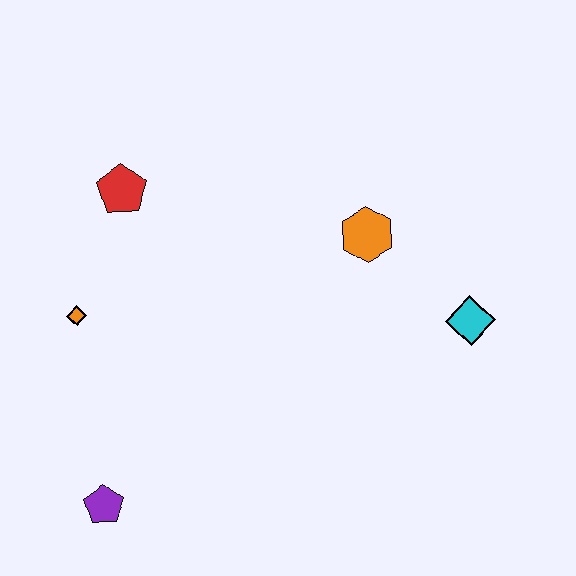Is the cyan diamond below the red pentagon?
Yes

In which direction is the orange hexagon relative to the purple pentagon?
The orange hexagon is to the right of the purple pentagon.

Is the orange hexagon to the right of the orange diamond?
Yes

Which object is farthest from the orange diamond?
The cyan diamond is farthest from the orange diamond.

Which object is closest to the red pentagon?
The orange diamond is closest to the red pentagon.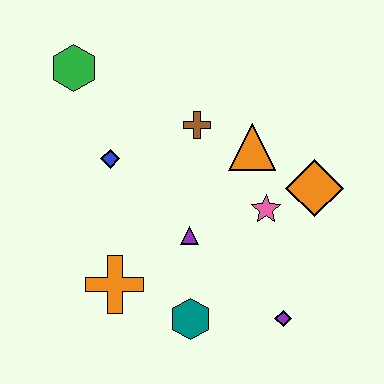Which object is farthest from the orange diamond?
The green hexagon is farthest from the orange diamond.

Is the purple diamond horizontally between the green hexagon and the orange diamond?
Yes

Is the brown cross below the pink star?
No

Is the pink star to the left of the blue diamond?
No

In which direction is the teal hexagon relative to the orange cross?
The teal hexagon is to the right of the orange cross.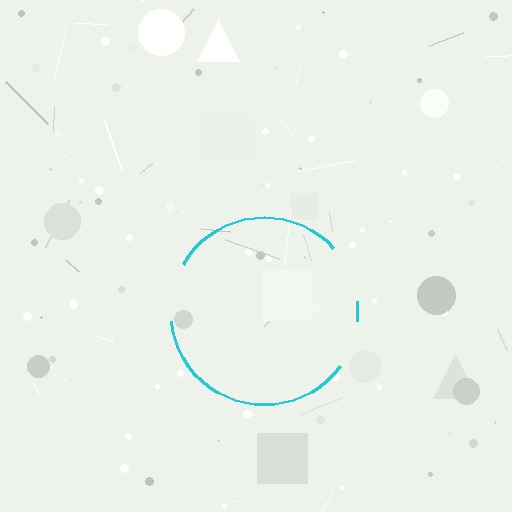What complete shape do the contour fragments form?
The contour fragments form a circle.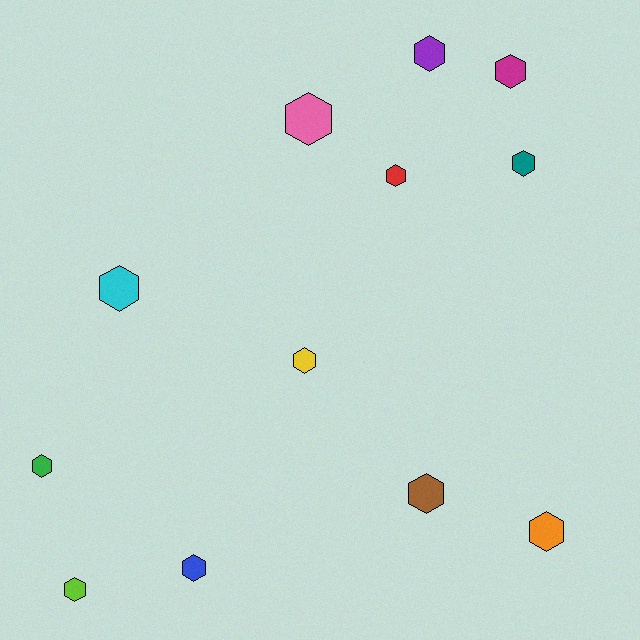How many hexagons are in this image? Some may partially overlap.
There are 12 hexagons.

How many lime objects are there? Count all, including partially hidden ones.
There is 1 lime object.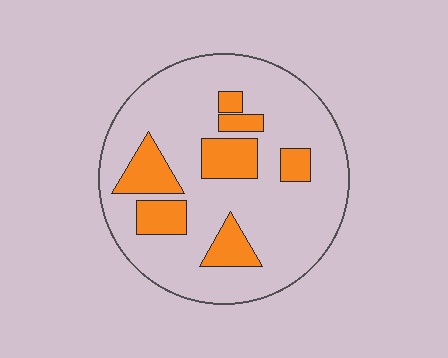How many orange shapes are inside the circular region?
7.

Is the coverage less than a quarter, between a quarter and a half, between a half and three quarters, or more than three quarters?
Less than a quarter.